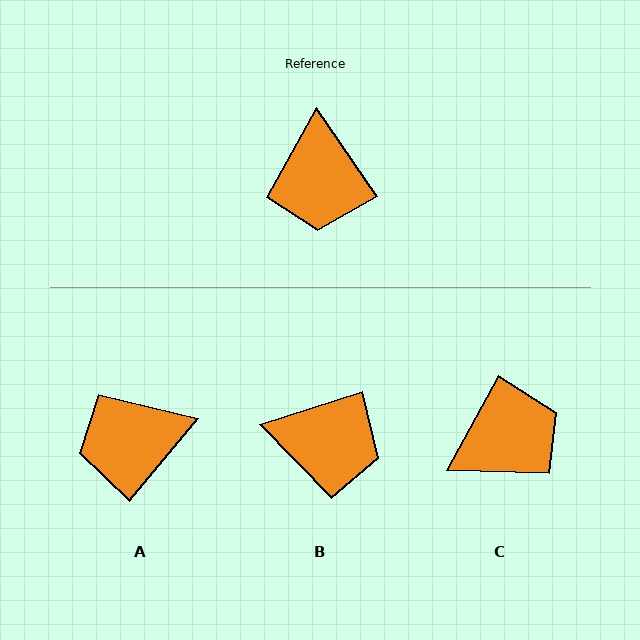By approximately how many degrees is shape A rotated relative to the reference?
Approximately 74 degrees clockwise.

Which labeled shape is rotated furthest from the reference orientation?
C, about 117 degrees away.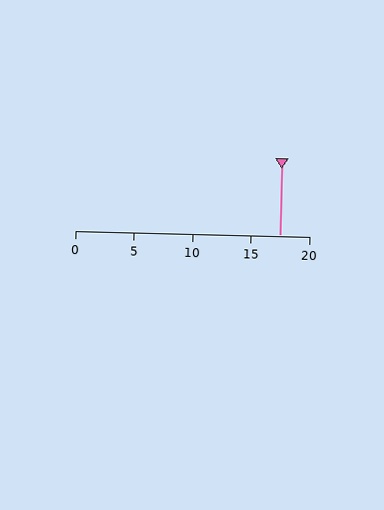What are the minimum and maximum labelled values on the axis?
The axis runs from 0 to 20.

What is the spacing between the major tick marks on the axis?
The major ticks are spaced 5 apart.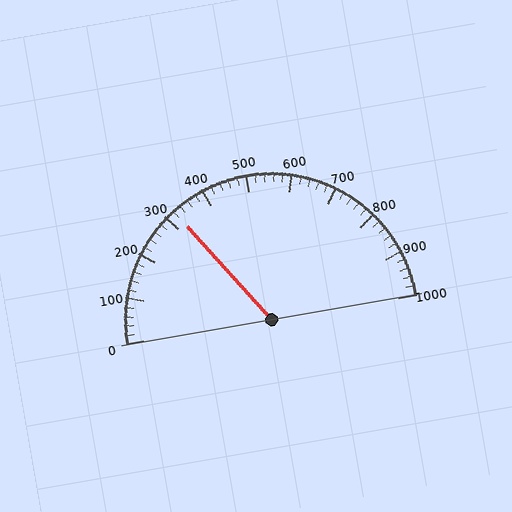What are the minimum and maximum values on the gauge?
The gauge ranges from 0 to 1000.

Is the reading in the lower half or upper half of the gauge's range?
The reading is in the lower half of the range (0 to 1000).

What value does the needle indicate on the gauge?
The needle indicates approximately 320.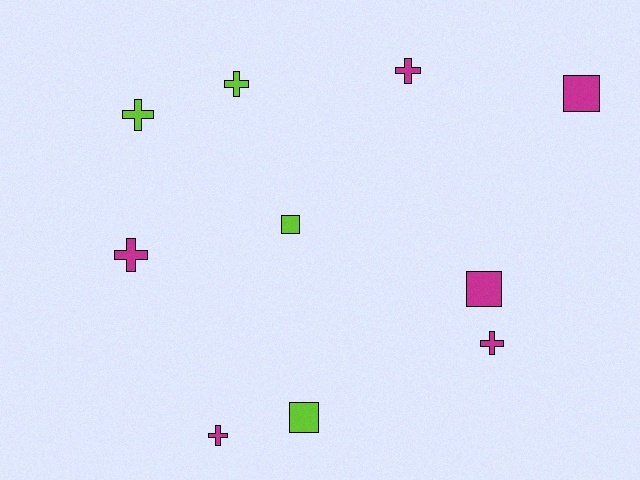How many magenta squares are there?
There are 2 magenta squares.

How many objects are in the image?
There are 10 objects.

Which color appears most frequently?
Magenta, with 6 objects.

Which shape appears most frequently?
Cross, with 6 objects.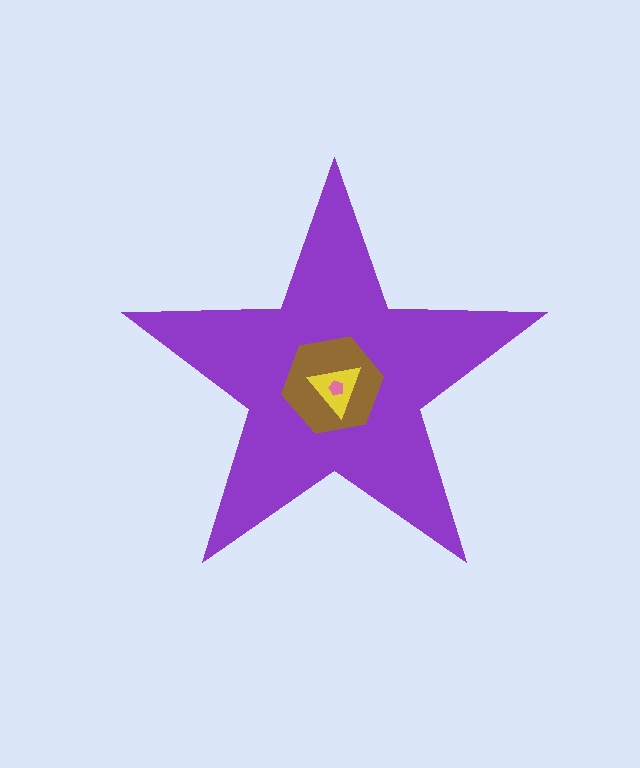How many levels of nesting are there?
4.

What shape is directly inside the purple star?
The brown hexagon.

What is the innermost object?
The pink pentagon.